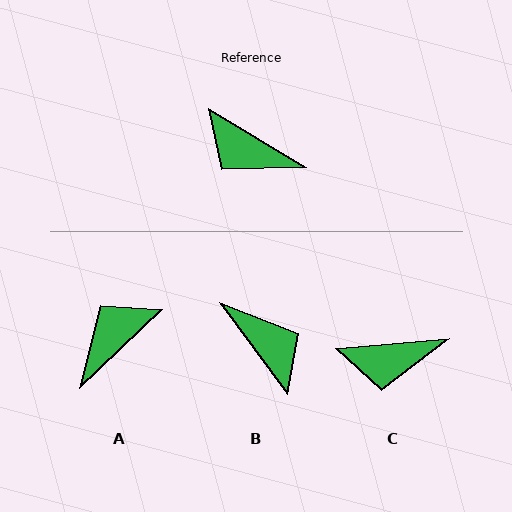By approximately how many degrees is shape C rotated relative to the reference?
Approximately 36 degrees counter-clockwise.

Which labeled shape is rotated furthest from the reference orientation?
B, about 157 degrees away.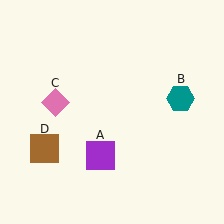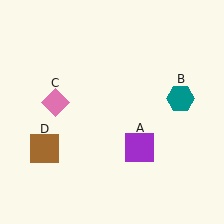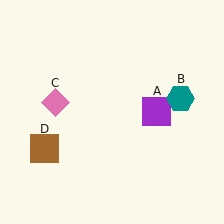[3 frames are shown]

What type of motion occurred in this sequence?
The purple square (object A) rotated counterclockwise around the center of the scene.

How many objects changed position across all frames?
1 object changed position: purple square (object A).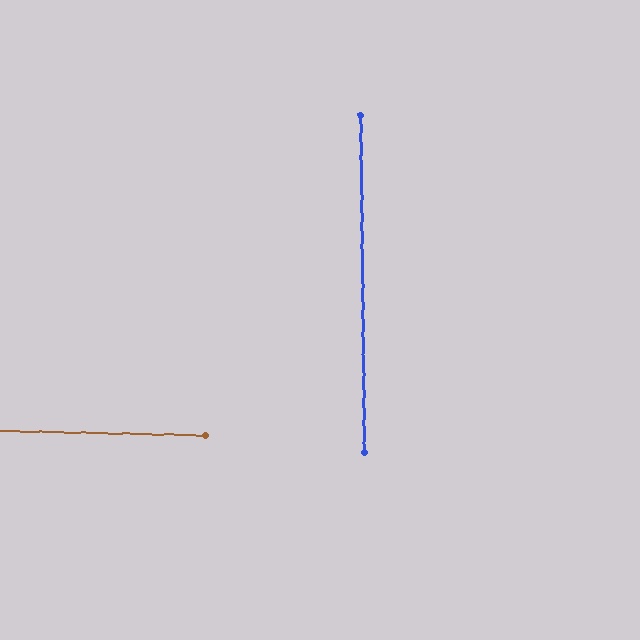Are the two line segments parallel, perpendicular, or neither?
Perpendicular — they meet at approximately 88°.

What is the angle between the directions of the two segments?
Approximately 88 degrees.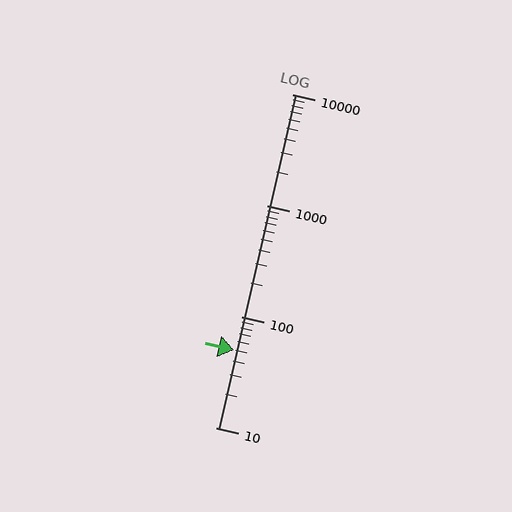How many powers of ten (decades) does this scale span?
The scale spans 3 decades, from 10 to 10000.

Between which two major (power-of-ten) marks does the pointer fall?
The pointer is between 10 and 100.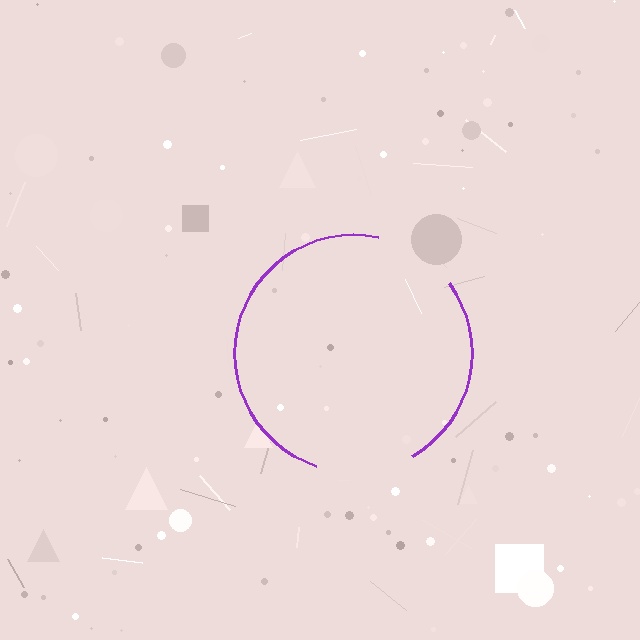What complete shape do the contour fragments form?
The contour fragments form a circle.